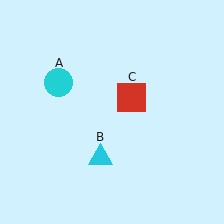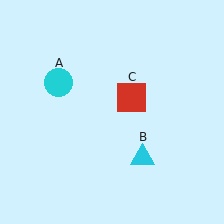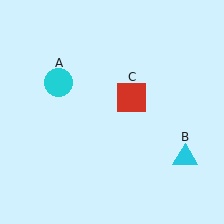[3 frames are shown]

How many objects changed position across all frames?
1 object changed position: cyan triangle (object B).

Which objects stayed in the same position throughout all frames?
Cyan circle (object A) and red square (object C) remained stationary.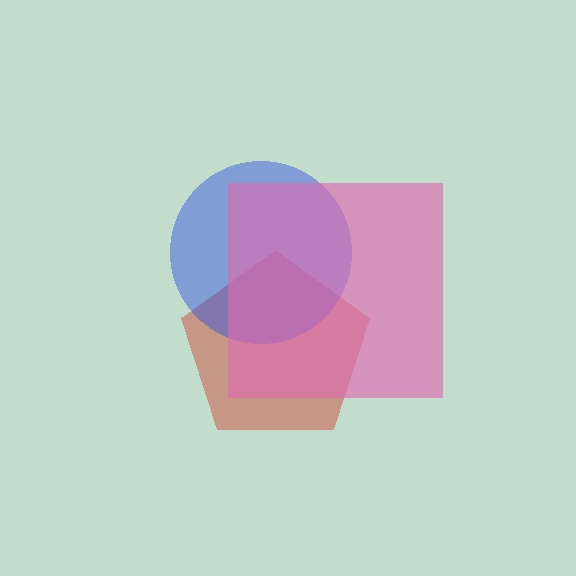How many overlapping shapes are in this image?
There are 3 overlapping shapes in the image.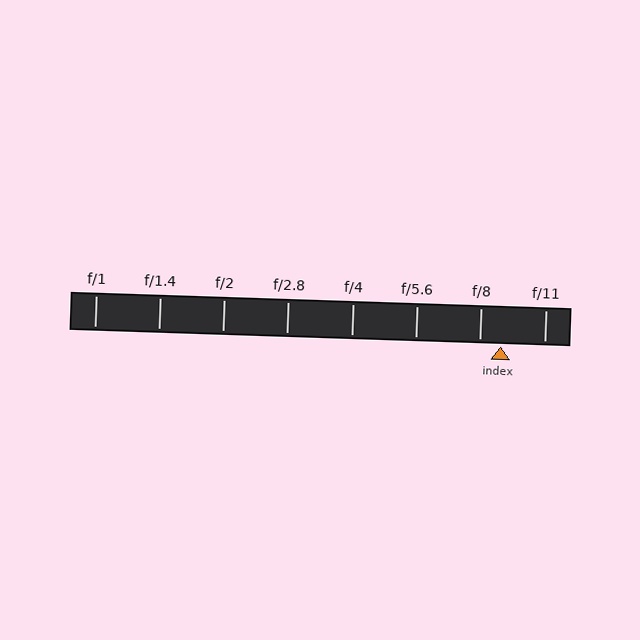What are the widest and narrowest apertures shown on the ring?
The widest aperture shown is f/1 and the narrowest is f/11.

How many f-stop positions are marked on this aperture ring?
There are 8 f-stop positions marked.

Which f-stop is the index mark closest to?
The index mark is closest to f/8.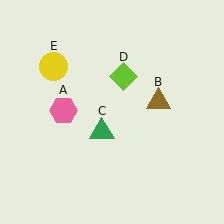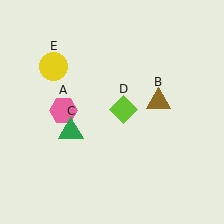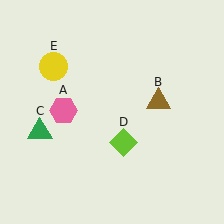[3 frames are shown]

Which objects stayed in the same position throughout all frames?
Pink hexagon (object A) and brown triangle (object B) and yellow circle (object E) remained stationary.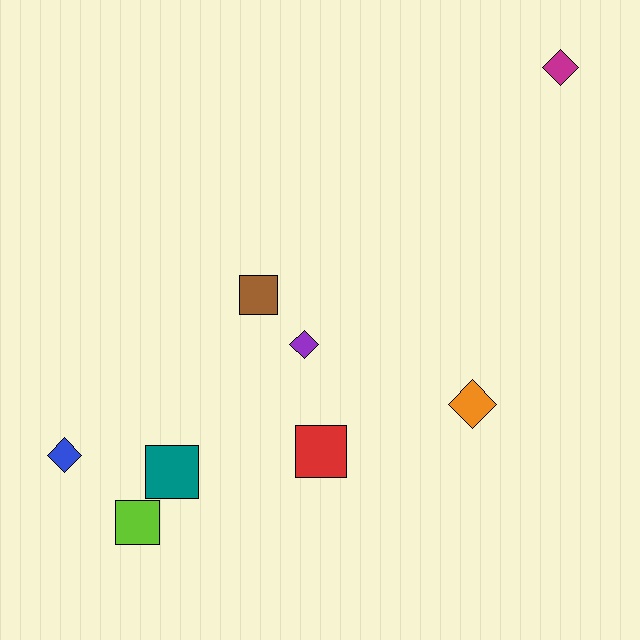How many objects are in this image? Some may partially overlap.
There are 8 objects.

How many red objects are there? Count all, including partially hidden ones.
There is 1 red object.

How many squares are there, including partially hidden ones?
There are 4 squares.